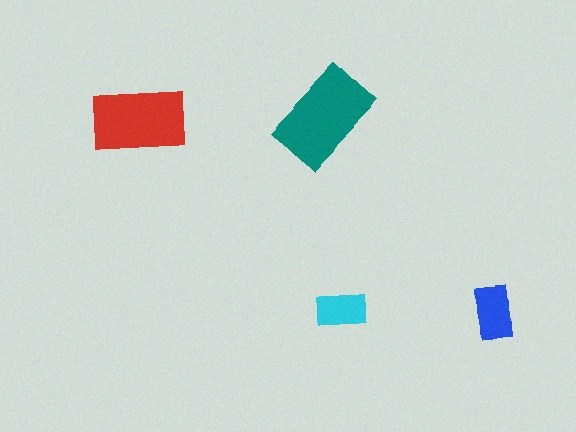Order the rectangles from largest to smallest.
the teal one, the red one, the blue one, the cyan one.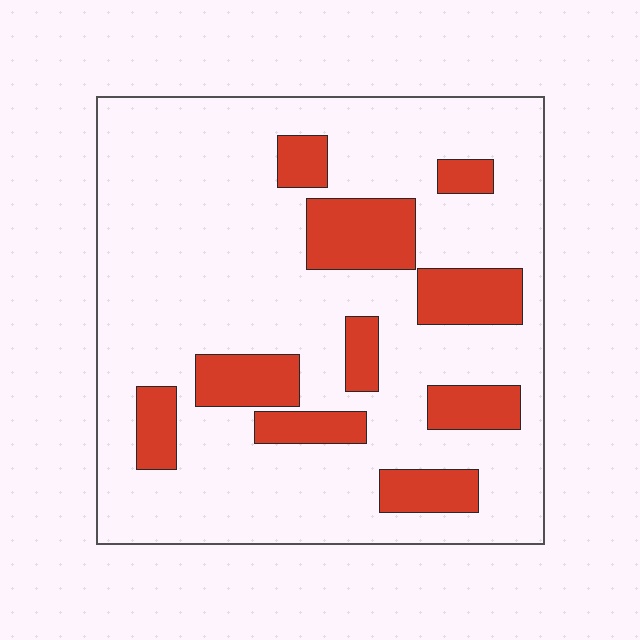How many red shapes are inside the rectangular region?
10.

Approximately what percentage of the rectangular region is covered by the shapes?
Approximately 20%.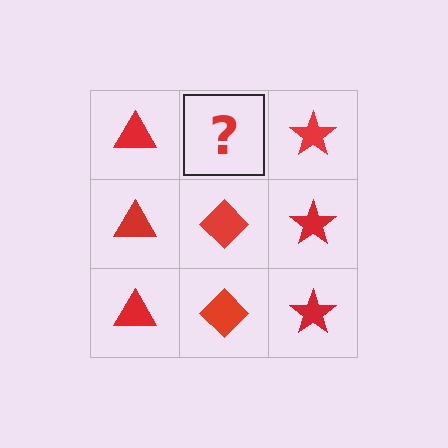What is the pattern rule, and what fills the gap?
The rule is that each column has a consistent shape. The gap should be filled with a red diamond.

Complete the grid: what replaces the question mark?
The question mark should be replaced with a red diamond.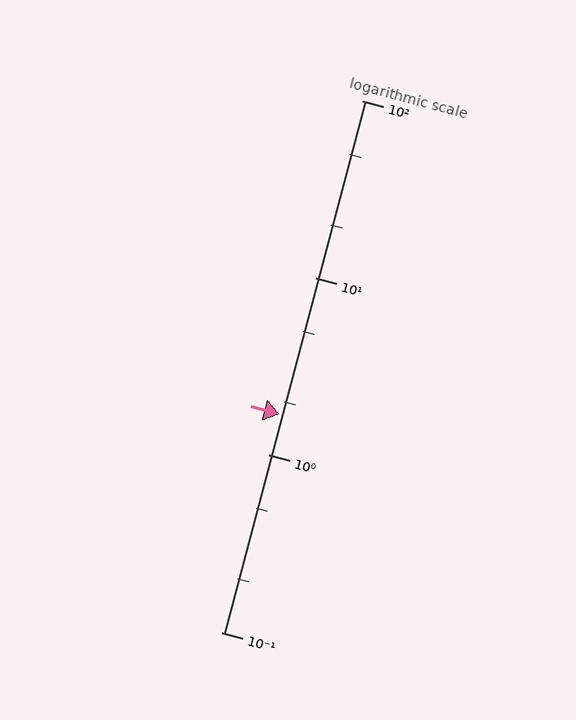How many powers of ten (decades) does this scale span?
The scale spans 3 decades, from 0.1 to 100.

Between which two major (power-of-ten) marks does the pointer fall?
The pointer is between 1 and 10.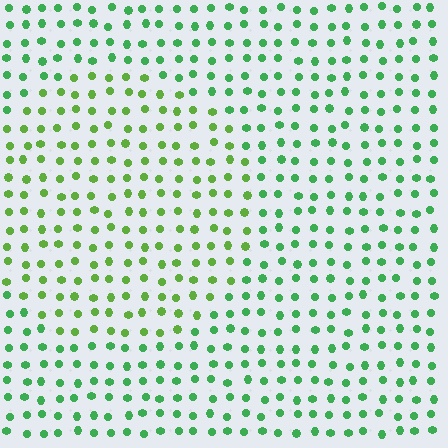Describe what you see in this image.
The image is filled with small green elements in a uniform arrangement. A circle-shaped region is visible where the elements are tinted to a slightly different hue, forming a subtle color boundary.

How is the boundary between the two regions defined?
The boundary is defined purely by a slight shift in hue (about 31 degrees). Spacing, size, and orientation are identical on both sides.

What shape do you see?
I see a circle.